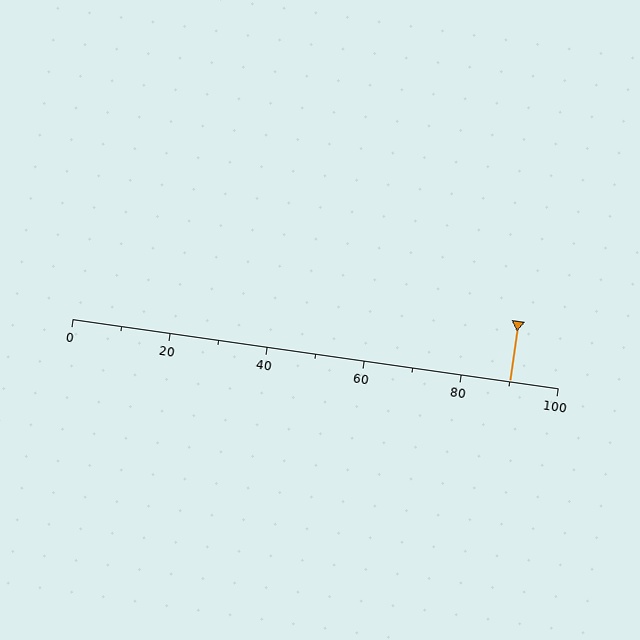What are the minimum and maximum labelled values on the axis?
The axis runs from 0 to 100.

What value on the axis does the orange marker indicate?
The marker indicates approximately 90.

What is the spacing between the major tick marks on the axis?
The major ticks are spaced 20 apart.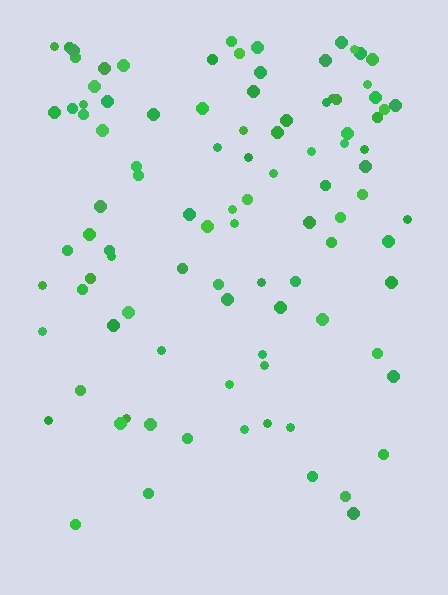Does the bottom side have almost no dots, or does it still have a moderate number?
Still a moderate number, just noticeably fewer than the top.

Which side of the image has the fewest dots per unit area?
The bottom.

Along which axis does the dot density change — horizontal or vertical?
Vertical.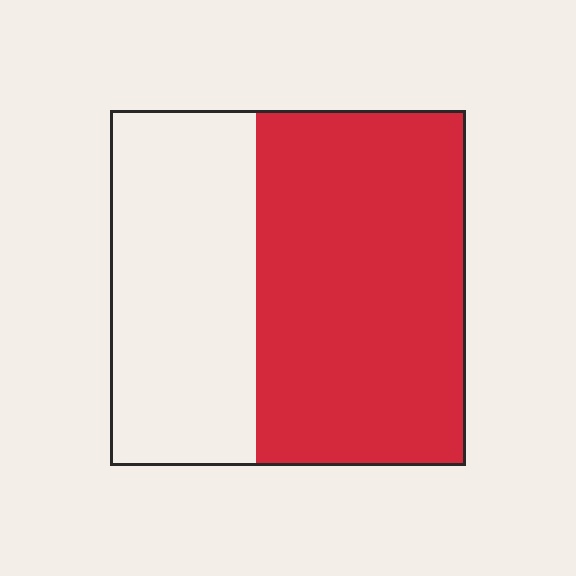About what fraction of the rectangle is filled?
About three fifths (3/5).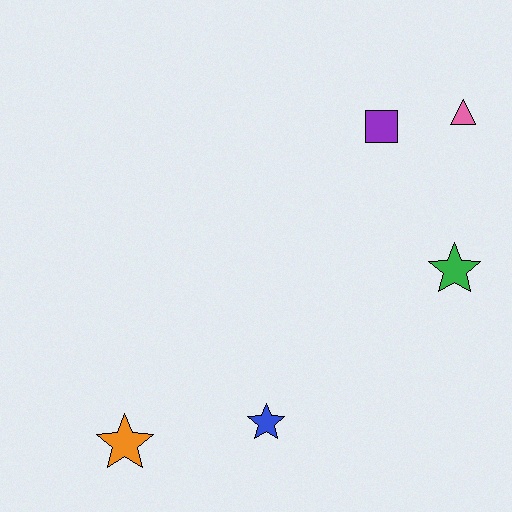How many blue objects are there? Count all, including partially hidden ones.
There is 1 blue object.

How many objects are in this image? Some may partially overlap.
There are 5 objects.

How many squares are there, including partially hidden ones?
There is 1 square.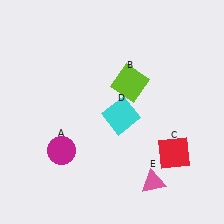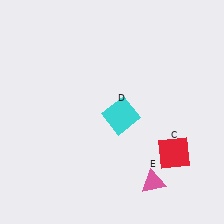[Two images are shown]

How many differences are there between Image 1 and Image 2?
There are 2 differences between the two images.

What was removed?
The magenta circle (A), the lime square (B) were removed in Image 2.